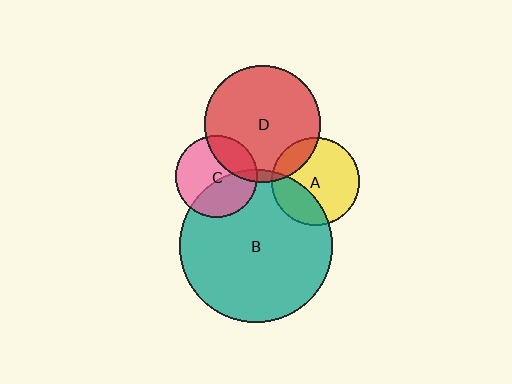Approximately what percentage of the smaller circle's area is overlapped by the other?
Approximately 5%.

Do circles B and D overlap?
Yes.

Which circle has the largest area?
Circle B (teal).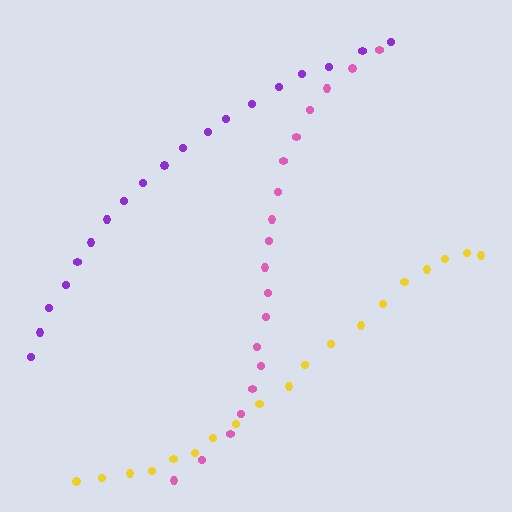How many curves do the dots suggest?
There are 3 distinct paths.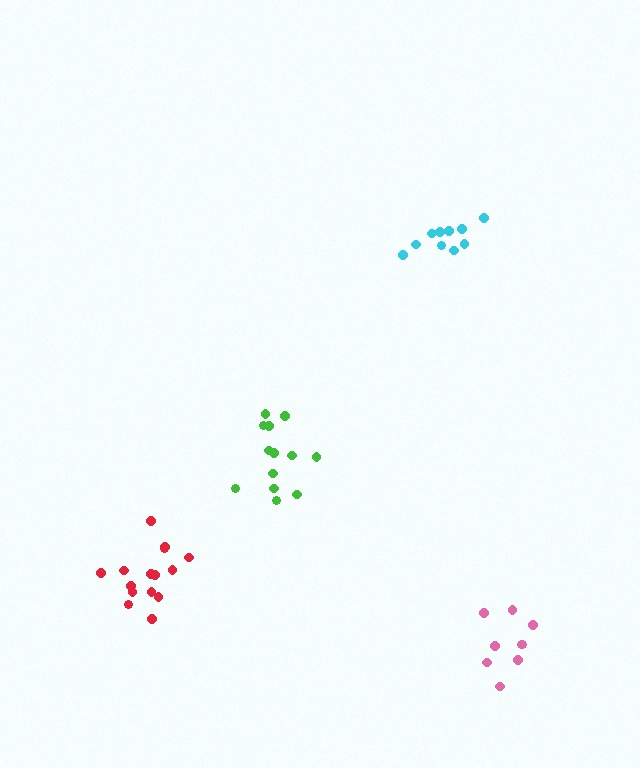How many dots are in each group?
Group 1: 15 dots, Group 2: 10 dots, Group 3: 13 dots, Group 4: 9 dots (47 total).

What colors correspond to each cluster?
The clusters are colored: red, cyan, green, pink.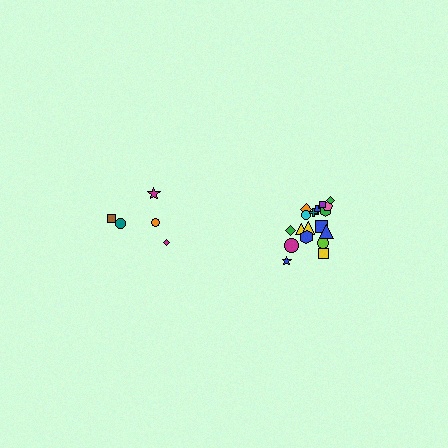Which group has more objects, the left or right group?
The right group.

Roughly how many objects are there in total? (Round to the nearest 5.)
Roughly 25 objects in total.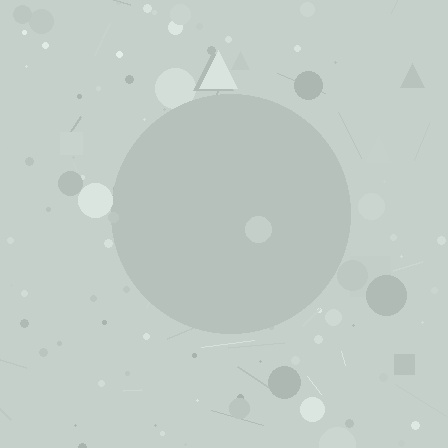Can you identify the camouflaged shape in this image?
The camouflaged shape is a circle.